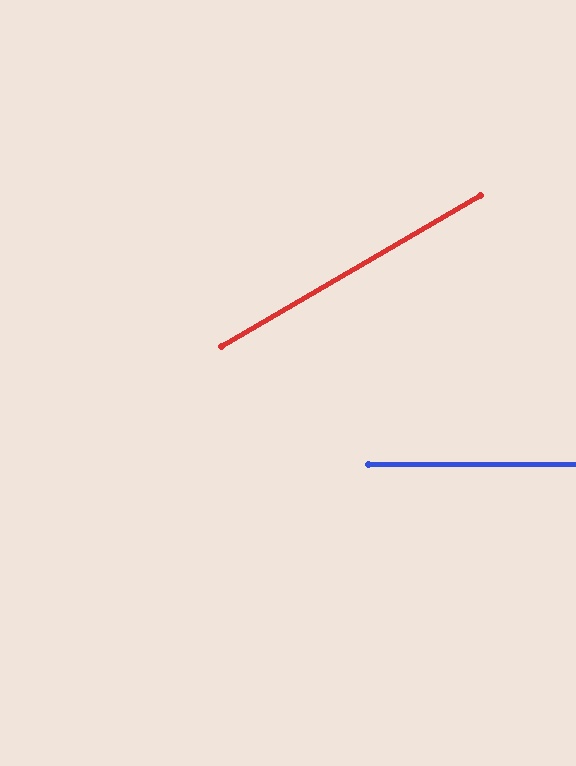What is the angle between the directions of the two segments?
Approximately 30 degrees.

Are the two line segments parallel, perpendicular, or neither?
Neither parallel nor perpendicular — they differ by about 30°.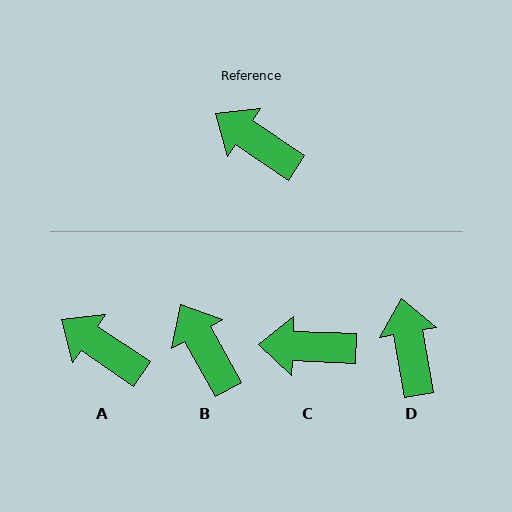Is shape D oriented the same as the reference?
No, it is off by about 46 degrees.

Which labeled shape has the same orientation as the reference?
A.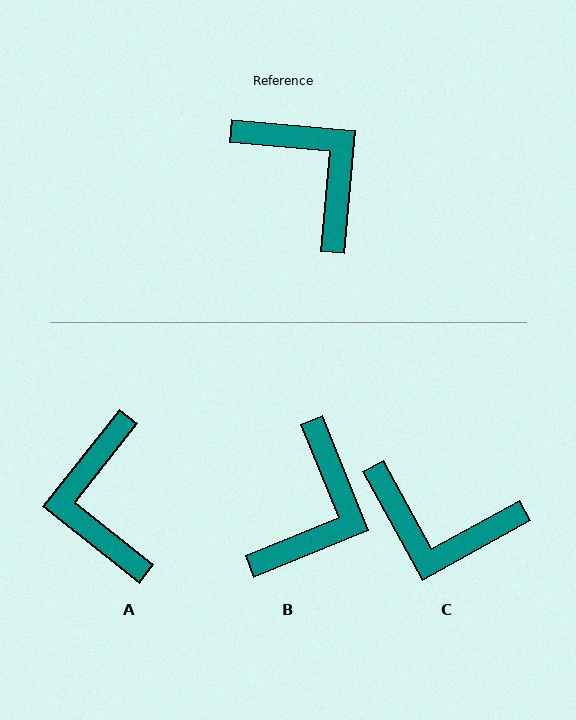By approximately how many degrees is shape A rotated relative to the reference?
Approximately 147 degrees counter-clockwise.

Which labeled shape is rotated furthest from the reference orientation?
A, about 147 degrees away.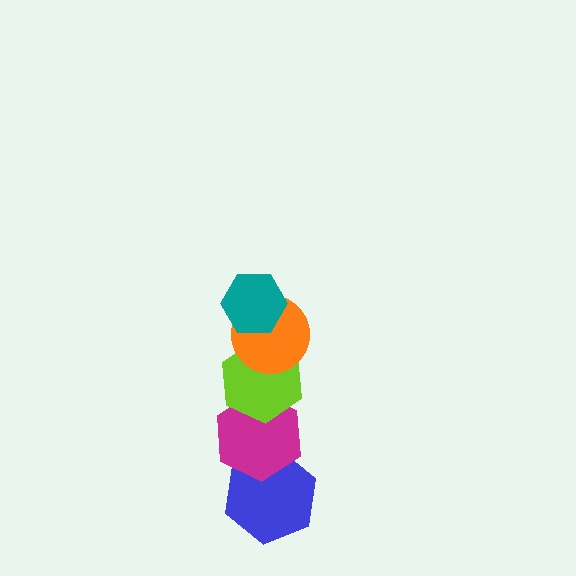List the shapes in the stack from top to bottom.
From top to bottom: the teal hexagon, the orange circle, the lime hexagon, the magenta hexagon, the blue hexagon.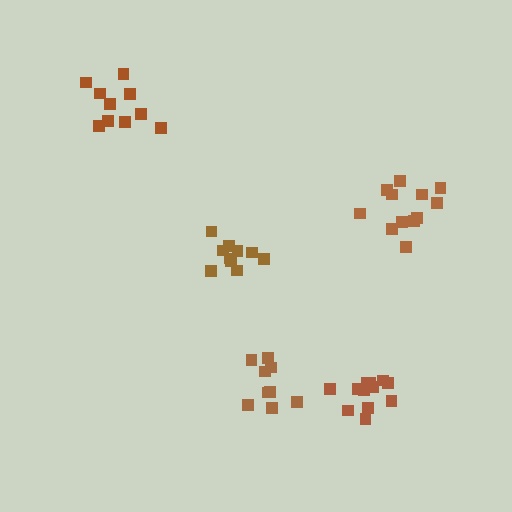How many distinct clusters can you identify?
There are 5 distinct clusters.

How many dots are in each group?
Group 1: 10 dots, Group 2: 12 dots, Group 3: 10 dots, Group 4: 12 dots, Group 5: 9 dots (53 total).